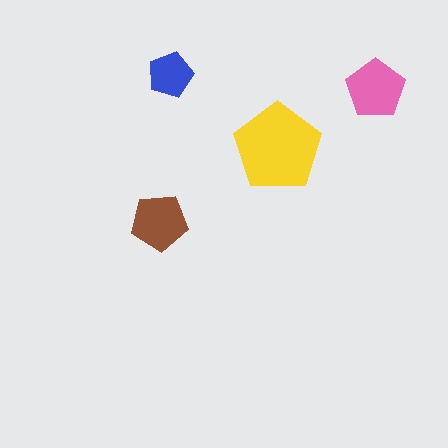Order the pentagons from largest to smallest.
the yellow one, the pink one, the brown one, the blue one.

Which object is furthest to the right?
The pink pentagon is rightmost.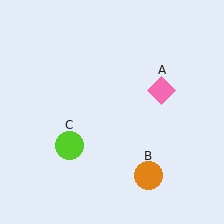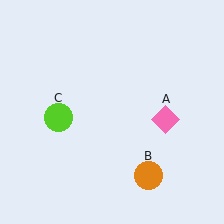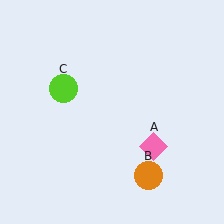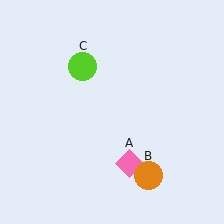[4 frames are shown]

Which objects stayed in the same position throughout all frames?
Orange circle (object B) remained stationary.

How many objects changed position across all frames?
2 objects changed position: pink diamond (object A), lime circle (object C).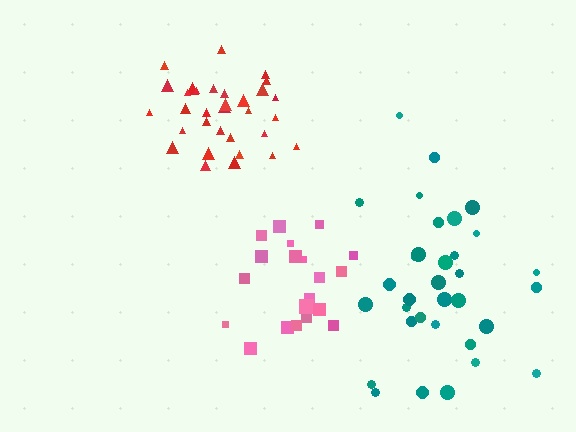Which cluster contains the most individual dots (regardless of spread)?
Teal (33).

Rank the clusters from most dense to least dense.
red, pink, teal.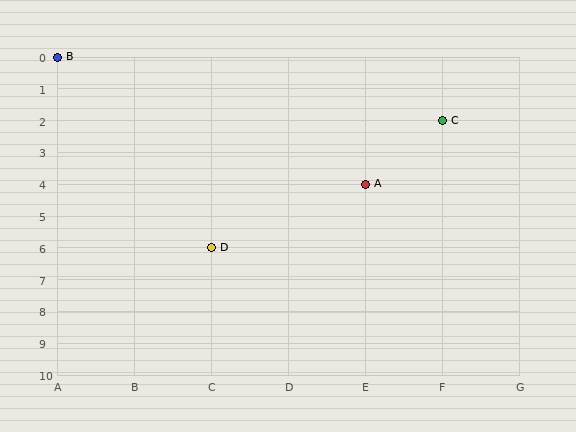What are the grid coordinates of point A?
Point A is at grid coordinates (E, 4).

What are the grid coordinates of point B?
Point B is at grid coordinates (A, 0).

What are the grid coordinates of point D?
Point D is at grid coordinates (C, 6).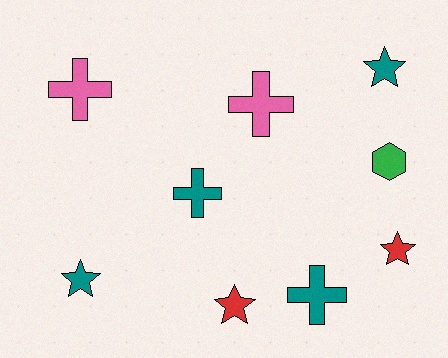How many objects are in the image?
There are 9 objects.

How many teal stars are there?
There are 2 teal stars.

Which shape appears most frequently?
Star, with 4 objects.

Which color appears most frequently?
Teal, with 4 objects.